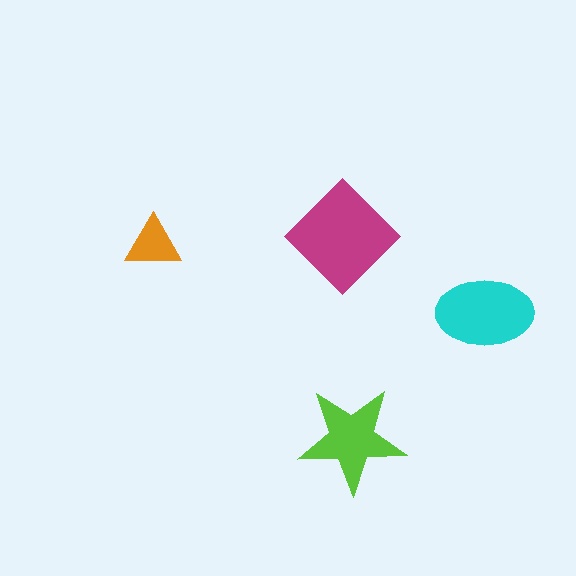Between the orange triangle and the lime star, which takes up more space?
The lime star.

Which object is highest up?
The magenta diamond is topmost.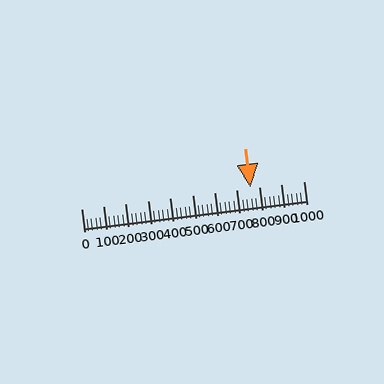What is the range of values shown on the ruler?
The ruler shows values from 0 to 1000.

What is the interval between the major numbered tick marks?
The major tick marks are spaced 100 units apart.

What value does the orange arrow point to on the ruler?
The orange arrow points to approximately 760.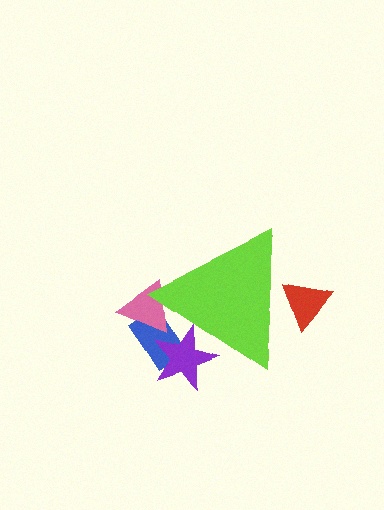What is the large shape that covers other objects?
A lime triangle.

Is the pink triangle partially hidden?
Yes, the pink triangle is partially hidden behind the lime triangle.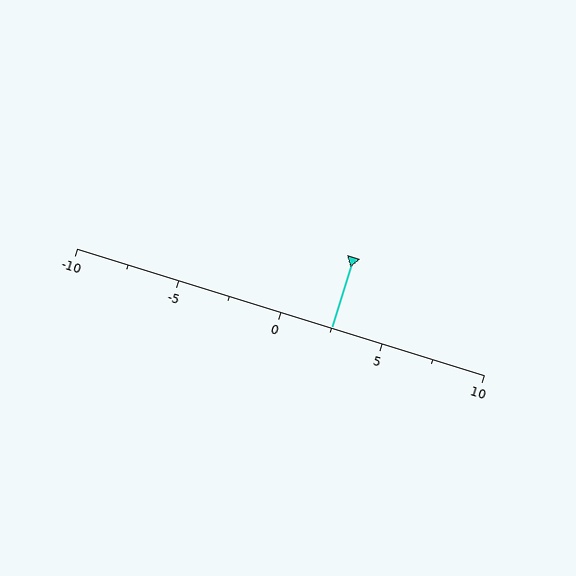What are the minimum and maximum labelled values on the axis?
The axis runs from -10 to 10.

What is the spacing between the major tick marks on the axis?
The major ticks are spaced 5 apart.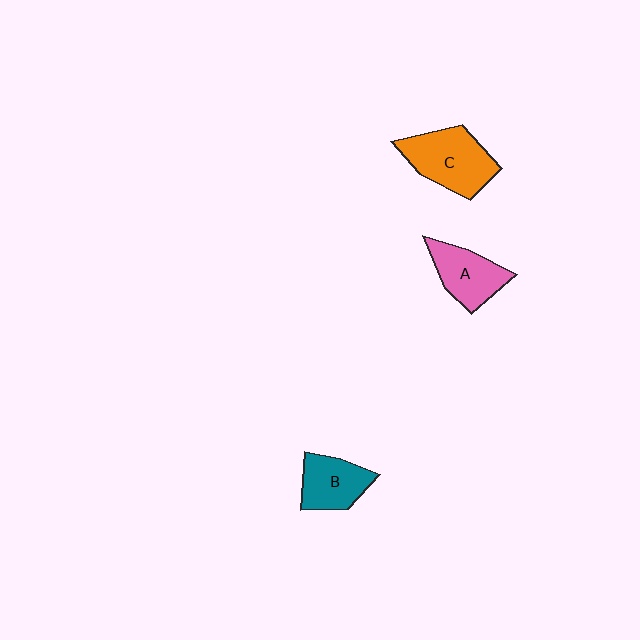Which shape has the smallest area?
Shape B (teal).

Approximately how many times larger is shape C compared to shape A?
Approximately 1.3 times.